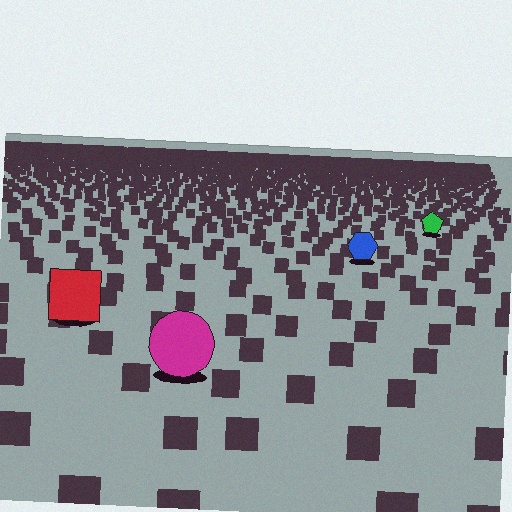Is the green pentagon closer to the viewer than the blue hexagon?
No. The blue hexagon is closer — you can tell from the texture gradient: the ground texture is coarser near it.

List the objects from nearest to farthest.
From nearest to farthest: the magenta circle, the red square, the blue hexagon, the green pentagon.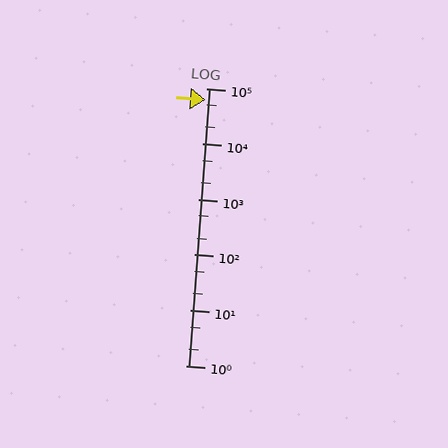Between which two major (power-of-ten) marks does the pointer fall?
The pointer is between 10000 and 100000.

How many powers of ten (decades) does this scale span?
The scale spans 5 decades, from 1 to 100000.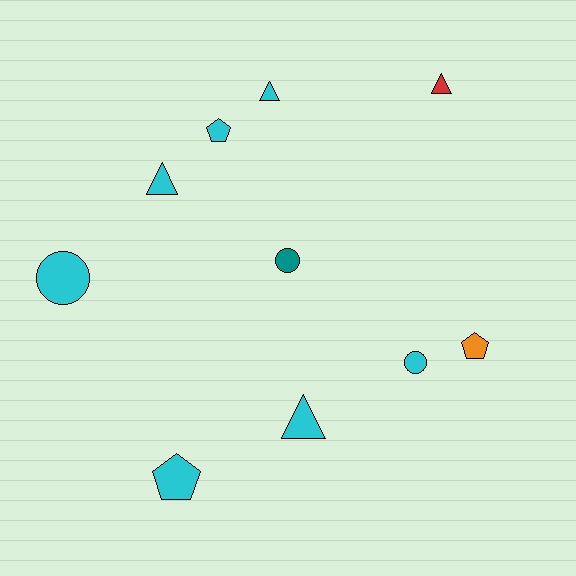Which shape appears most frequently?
Triangle, with 4 objects.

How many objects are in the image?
There are 10 objects.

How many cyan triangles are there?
There are 3 cyan triangles.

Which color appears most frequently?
Cyan, with 7 objects.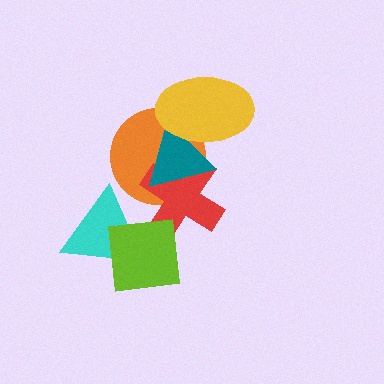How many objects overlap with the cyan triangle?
1 object overlaps with the cyan triangle.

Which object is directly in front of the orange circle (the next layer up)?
The red cross is directly in front of the orange circle.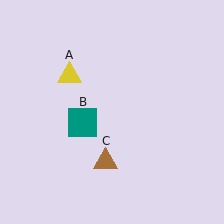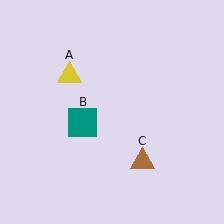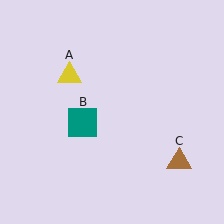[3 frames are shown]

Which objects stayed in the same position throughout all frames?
Yellow triangle (object A) and teal square (object B) remained stationary.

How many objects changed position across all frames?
1 object changed position: brown triangle (object C).